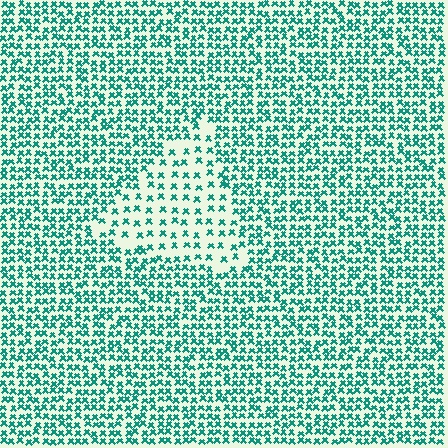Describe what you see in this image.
The image contains small teal elements arranged at two different densities. A triangle-shaped region is visible where the elements are less densely packed than the surrounding area.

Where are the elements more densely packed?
The elements are more densely packed outside the triangle boundary.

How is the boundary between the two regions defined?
The boundary is defined by a change in element density (approximately 2.1x ratio). All elements are the same color, size, and shape.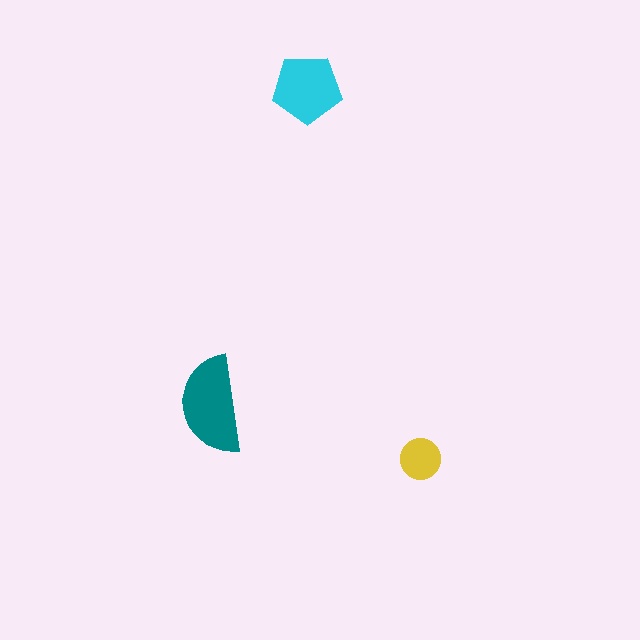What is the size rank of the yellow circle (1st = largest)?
3rd.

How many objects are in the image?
There are 3 objects in the image.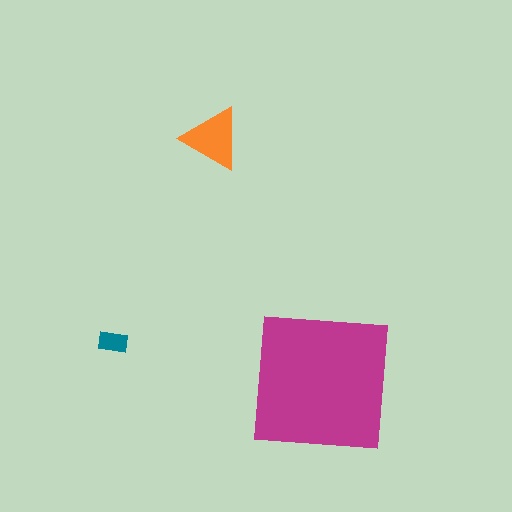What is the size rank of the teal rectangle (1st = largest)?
3rd.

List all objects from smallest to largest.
The teal rectangle, the orange triangle, the magenta square.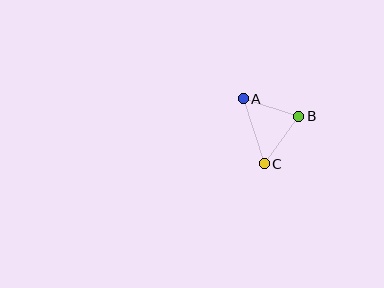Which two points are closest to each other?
Points A and B are closest to each other.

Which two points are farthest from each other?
Points A and C are farthest from each other.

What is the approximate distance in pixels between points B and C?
The distance between B and C is approximately 59 pixels.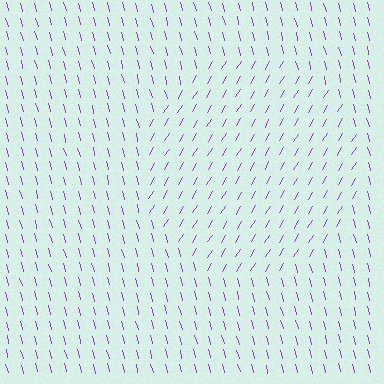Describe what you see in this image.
The image is filled with small purple line segments. A circle region in the image has lines oriented differently from the surrounding lines, creating a visible texture boundary.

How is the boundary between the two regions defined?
The boundary is defined purely by a change in line orientation (approximately 45 degrees difference). All lines are the same color and thickness.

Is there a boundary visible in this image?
Yes, there is a texture boundary formed by a change in line orientation.